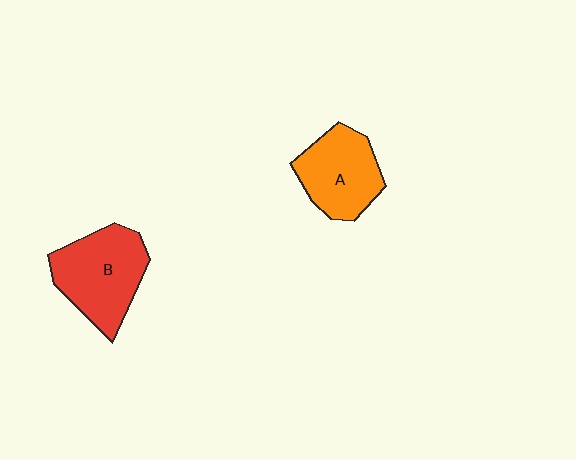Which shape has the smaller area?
Shape A (orange).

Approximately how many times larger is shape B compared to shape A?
Approximately 1.2 times.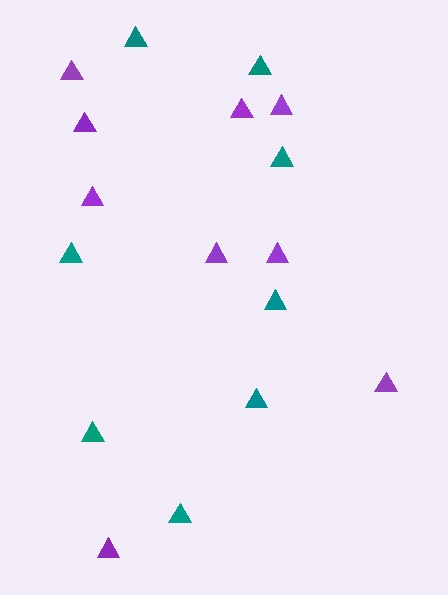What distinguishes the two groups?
There are 2 groups: one group of purple triangles (9) and one group of teal triangles (8).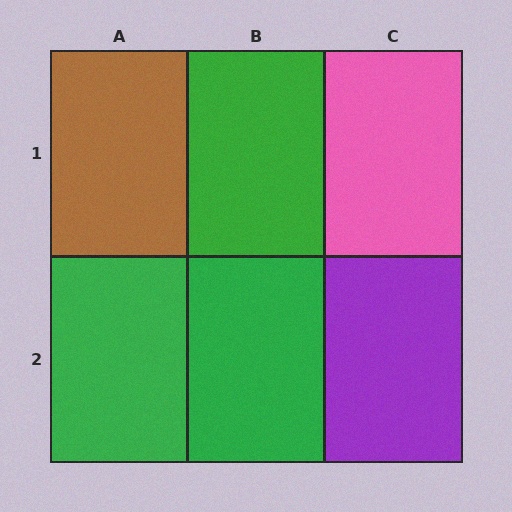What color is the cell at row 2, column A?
Green.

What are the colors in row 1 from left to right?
Brown, green, pink.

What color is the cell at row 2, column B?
Green.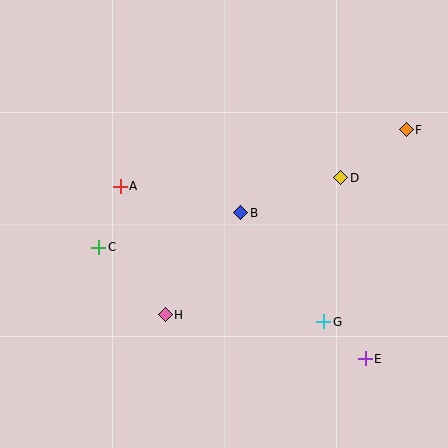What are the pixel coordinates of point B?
Point B is at (241, 213).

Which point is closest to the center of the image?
Point B at (241, 213) is closest to the center.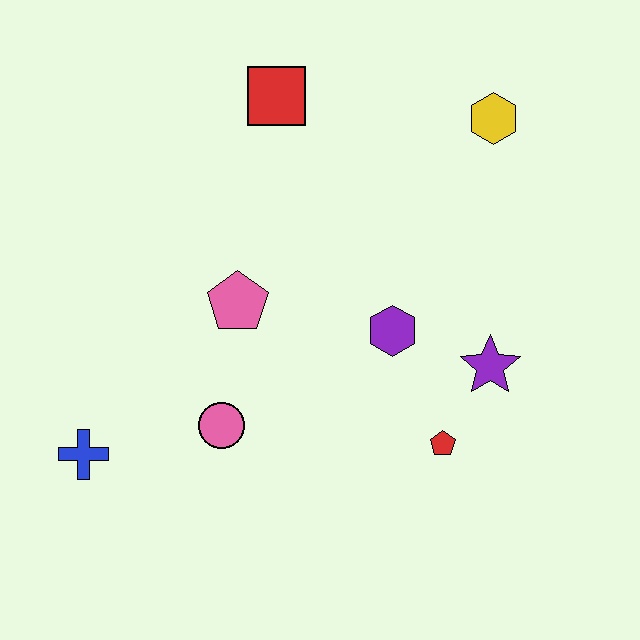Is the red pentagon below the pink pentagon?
Yes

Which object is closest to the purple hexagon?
The purple star is closest to the purple hexagon.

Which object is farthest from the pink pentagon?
The yellow hexagon is farthest from the pink pentagon.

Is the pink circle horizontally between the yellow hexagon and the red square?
No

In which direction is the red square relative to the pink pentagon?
The red square is above the pink pentagon.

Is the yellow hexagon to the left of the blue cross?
No